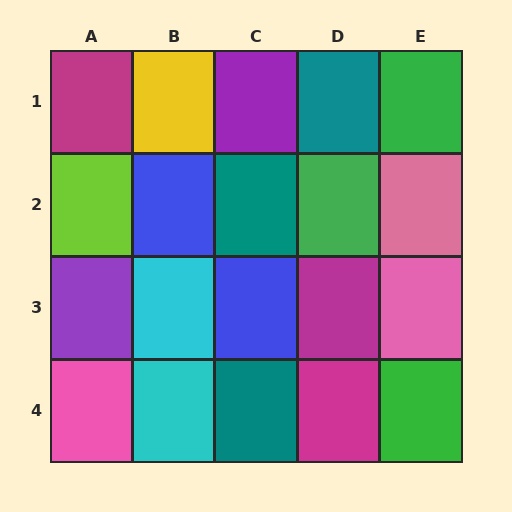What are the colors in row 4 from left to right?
Pink, cyan, teal, magenta, green.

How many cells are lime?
1 cell is lime.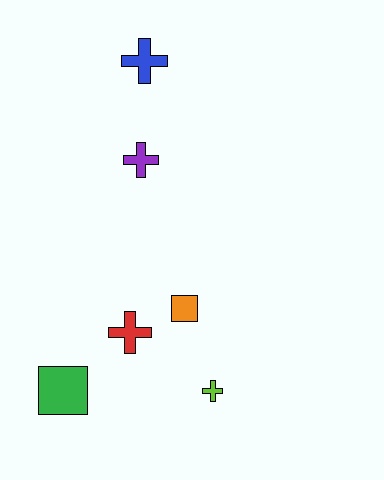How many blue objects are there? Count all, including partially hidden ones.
There is 1 blue object.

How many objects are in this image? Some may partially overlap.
There are 6 objects.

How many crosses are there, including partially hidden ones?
There are 4 crosses.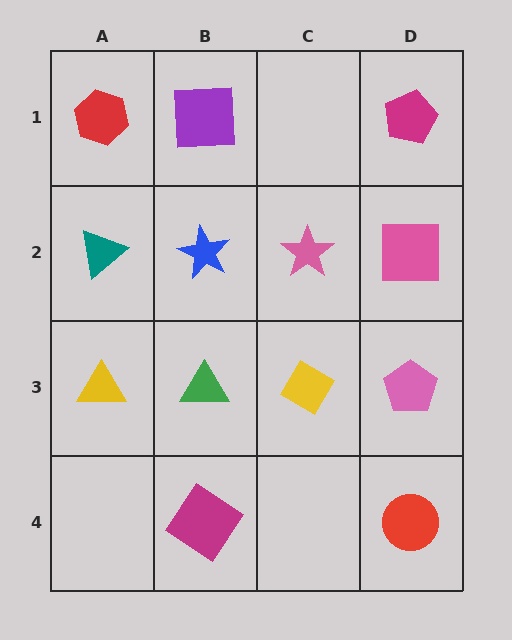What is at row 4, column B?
A magenta diamond.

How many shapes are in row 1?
3 shapes.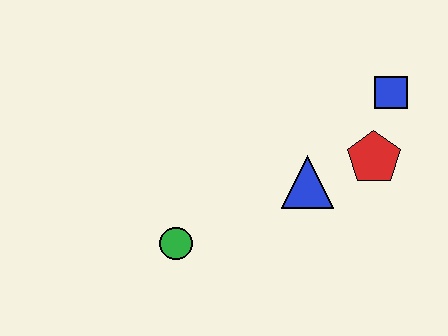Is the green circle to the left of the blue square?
Yes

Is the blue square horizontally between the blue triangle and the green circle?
No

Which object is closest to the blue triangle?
The red pentagon is closest to the blue triangle.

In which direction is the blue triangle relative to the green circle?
The blue triangle is to the right of the green circle.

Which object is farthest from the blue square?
The green circle is farthest from the blue square.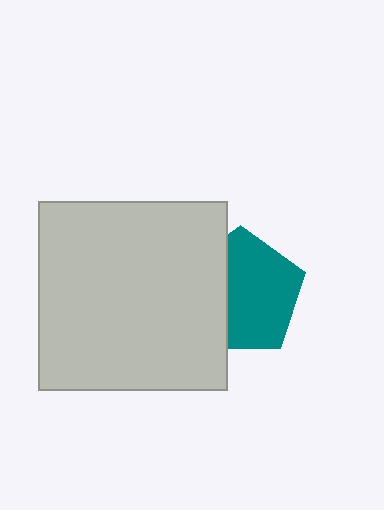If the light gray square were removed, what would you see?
You would see the complete teal pentagon.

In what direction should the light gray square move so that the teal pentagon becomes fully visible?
The light gray square should move left. That is the shortest direction to clear the overlap and leave the teal pentagon fully visible.